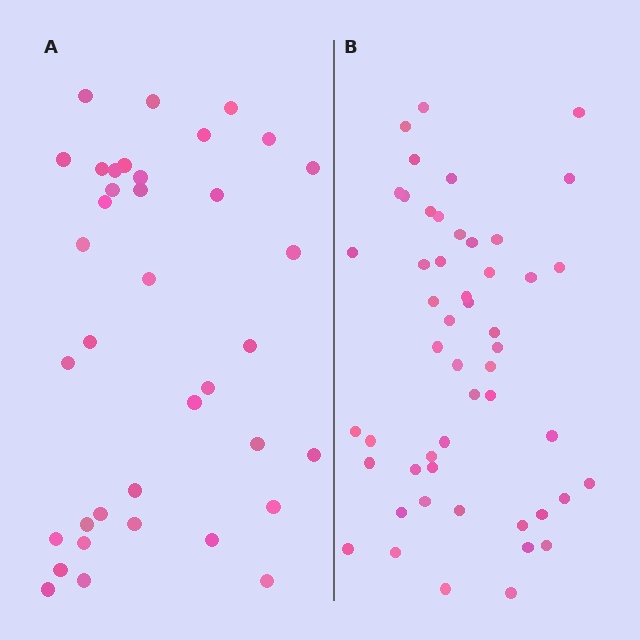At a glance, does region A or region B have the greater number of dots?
Region B (the right region) has more dots.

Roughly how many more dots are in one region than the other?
Region B has approximately 15 more dots than region A.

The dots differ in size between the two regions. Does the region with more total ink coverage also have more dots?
No. Region A has more total ink coverage because its dots are larger, but region B actually contains more individual dots. Total area can be misleading — the number of items is what matters here.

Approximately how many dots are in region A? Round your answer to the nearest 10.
About 40 dots. (The exact count is 37, which rounds to 40.)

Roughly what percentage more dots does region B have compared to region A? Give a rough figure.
About 40% more.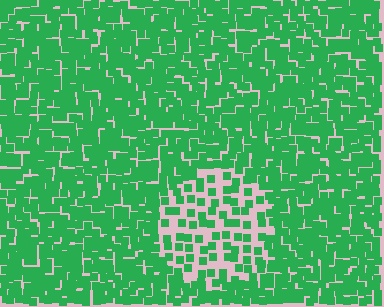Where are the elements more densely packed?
The elements are more densely packed outside the circle boundary.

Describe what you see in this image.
The image contains small green elements arranged at two different densities. A circle-shaped region is visible where the elements are less densely packed than the surrounding area.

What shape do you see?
I see a circle.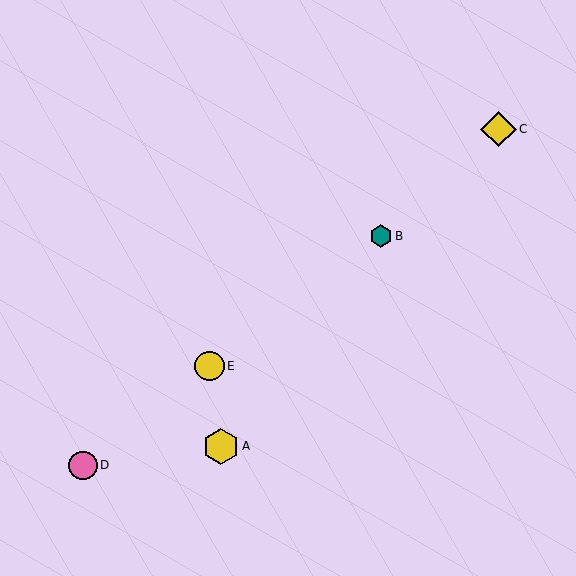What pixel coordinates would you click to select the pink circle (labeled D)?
Click at (83, 465) to select the pink circle D.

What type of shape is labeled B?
Shape B is a teal hexagon.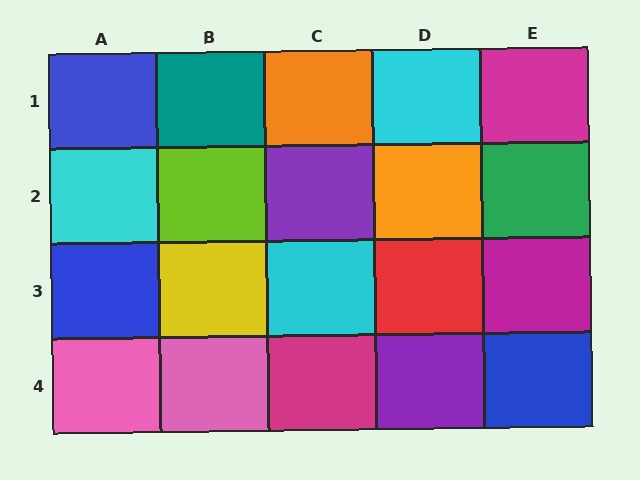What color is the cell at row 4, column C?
Magenta.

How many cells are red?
1 cell is red.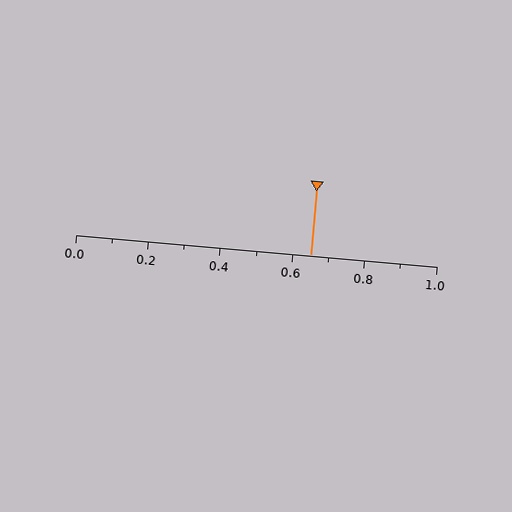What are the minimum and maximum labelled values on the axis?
The axis runs from 0.0 to 1.0.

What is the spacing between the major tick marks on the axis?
The major ticks are spaced 0.2 apart.